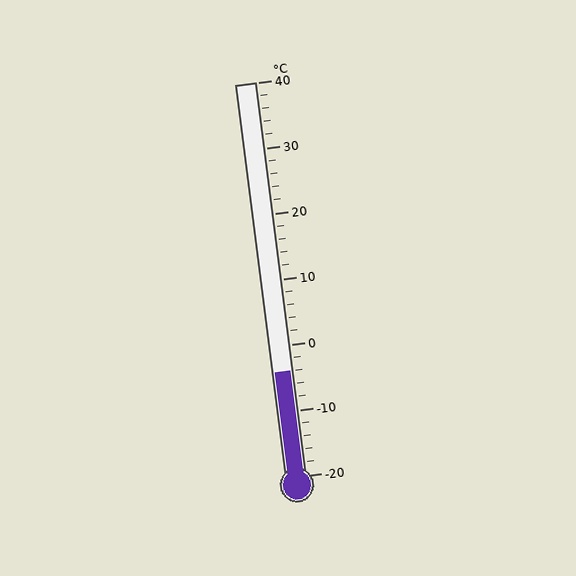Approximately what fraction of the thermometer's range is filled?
The thermometer is filled to approximately 25% of its range.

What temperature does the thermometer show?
The thermometer shows approximately -4°C.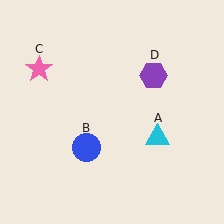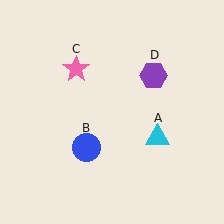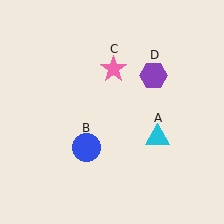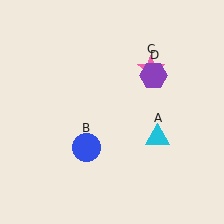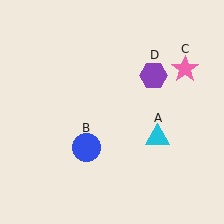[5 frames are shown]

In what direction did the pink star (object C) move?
The pink star (object C) moved right.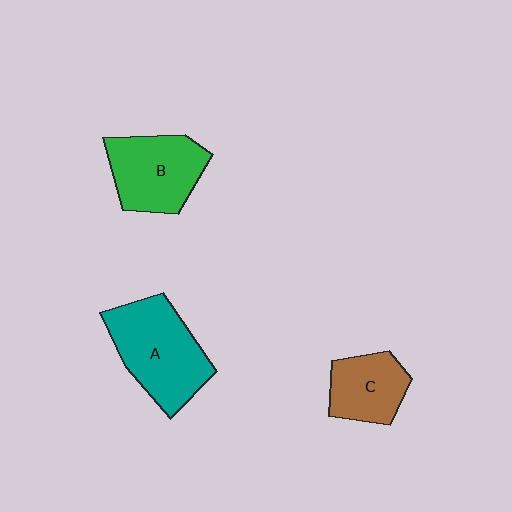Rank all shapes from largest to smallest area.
From largest to smallest: A (teal), B (green), C (brown).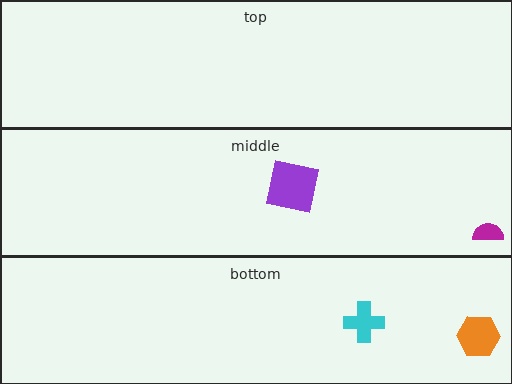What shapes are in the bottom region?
The cyan cross, the orange hexagon.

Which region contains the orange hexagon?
The bottom region.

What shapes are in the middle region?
The purple square, the magenta semicircle.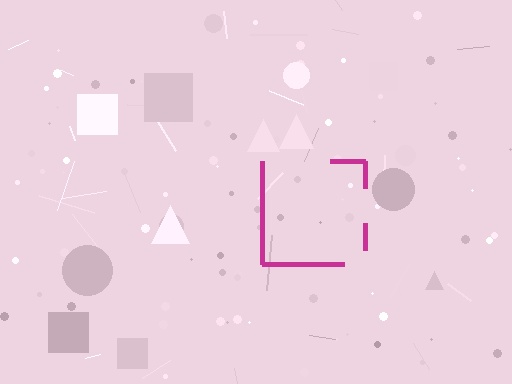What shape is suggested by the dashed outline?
The dashed outline suggests a square.